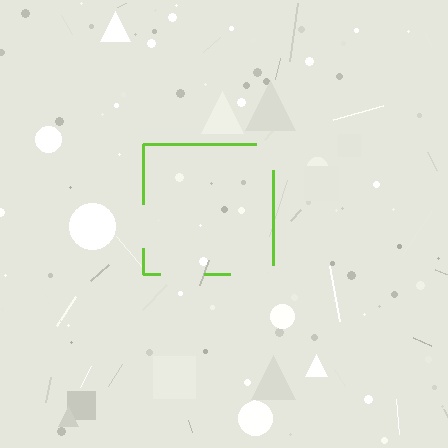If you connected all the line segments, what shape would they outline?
They would outline a square.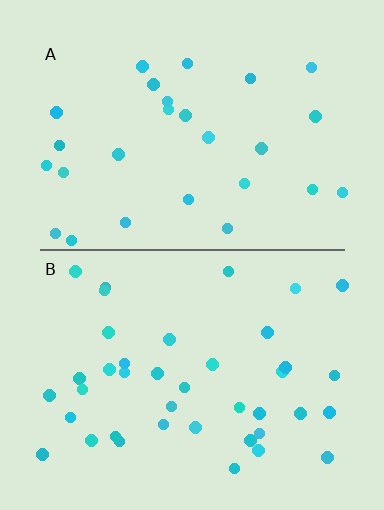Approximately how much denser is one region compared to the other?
Approximately 1.5× — region B over region A.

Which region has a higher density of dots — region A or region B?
B (the bottom).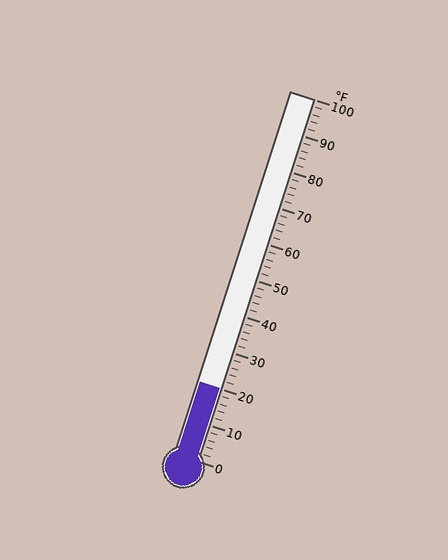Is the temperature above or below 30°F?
The temperature is below 30°F.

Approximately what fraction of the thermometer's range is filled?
The thermometer is filled to approximately 20% of its range.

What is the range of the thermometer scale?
The thermometer scale ranges from 0°F to 100°F.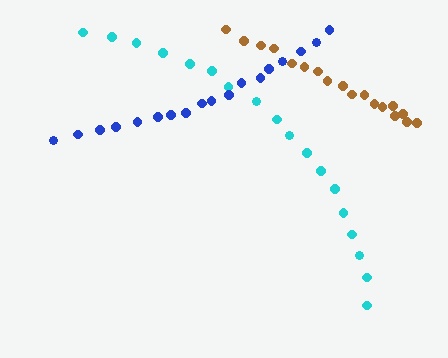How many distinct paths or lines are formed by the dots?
There are 3 distinct paths.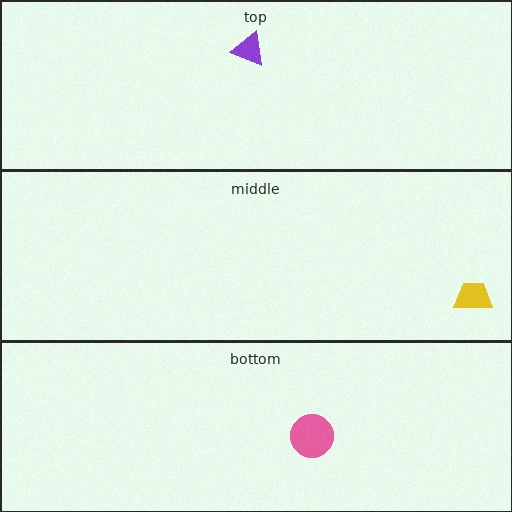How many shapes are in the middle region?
1.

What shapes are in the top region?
The purple triangle.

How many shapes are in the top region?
1.